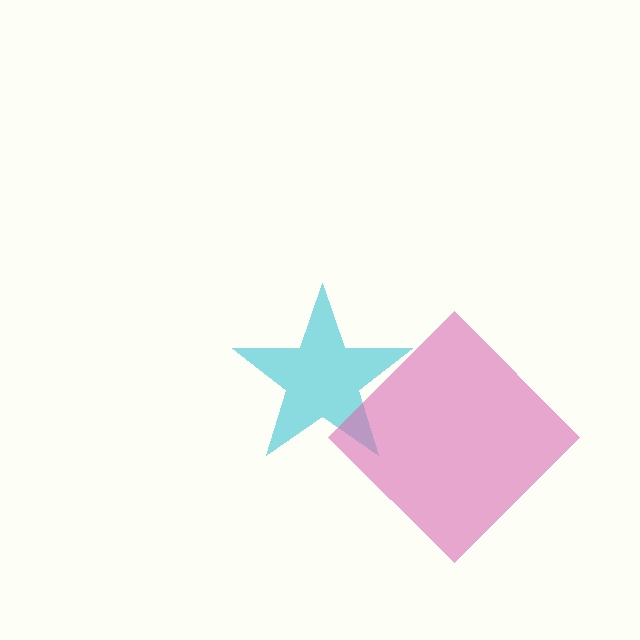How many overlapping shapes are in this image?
There are 2 overlapping shapes in the image.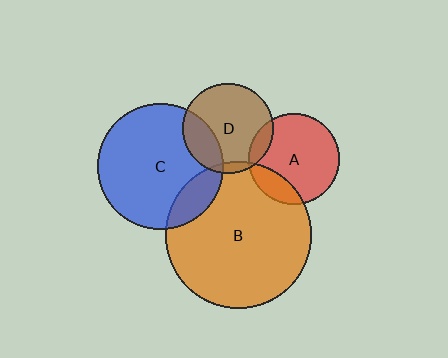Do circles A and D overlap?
Yes.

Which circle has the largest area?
Circle B (orange).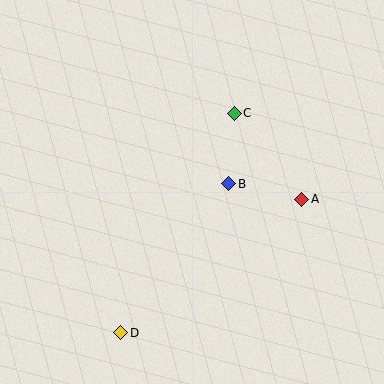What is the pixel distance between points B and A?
The distance between B and A is 75 pixels.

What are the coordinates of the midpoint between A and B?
The midpoint between A and B is at (265, 192).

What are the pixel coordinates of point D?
Point D is at (121, 333).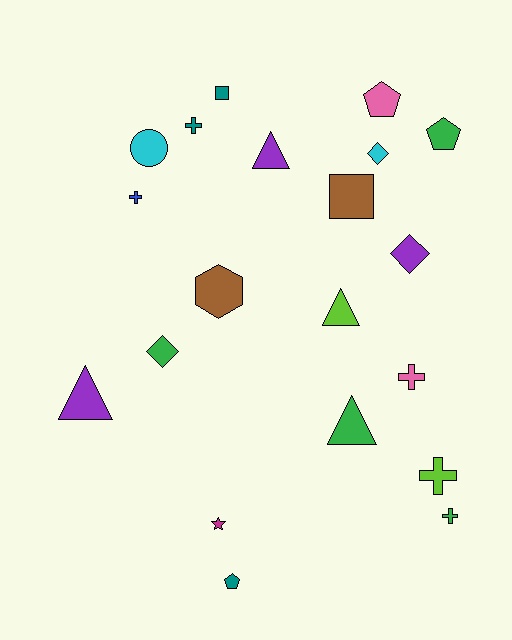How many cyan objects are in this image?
There are 2 cyan objects.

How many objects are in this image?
There are 20 objects.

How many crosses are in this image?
There are 5 crosses.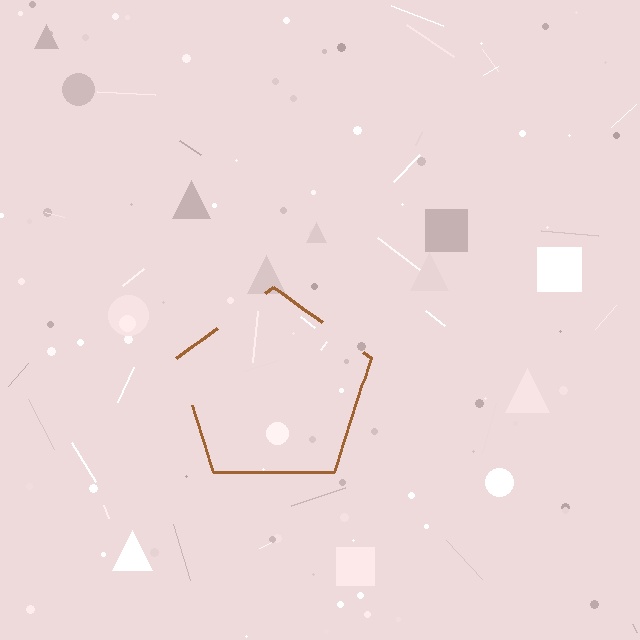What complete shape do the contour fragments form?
The contour fragments form a pentagon.